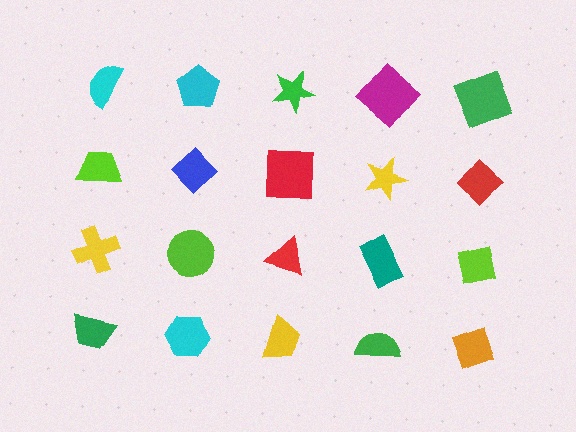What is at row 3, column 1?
A yellow cross.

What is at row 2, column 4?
A yellow star.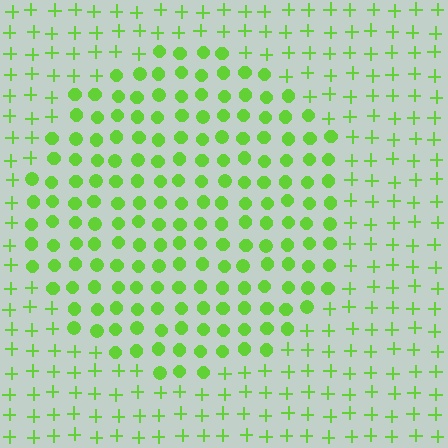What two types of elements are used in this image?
The image uses circles inside the circle region and plus signs outside it.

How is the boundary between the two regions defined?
The boundary is defined by a change in element shape: circles inside vs. plus signs outside. All elements share the same color and spacing.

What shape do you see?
I see a circle.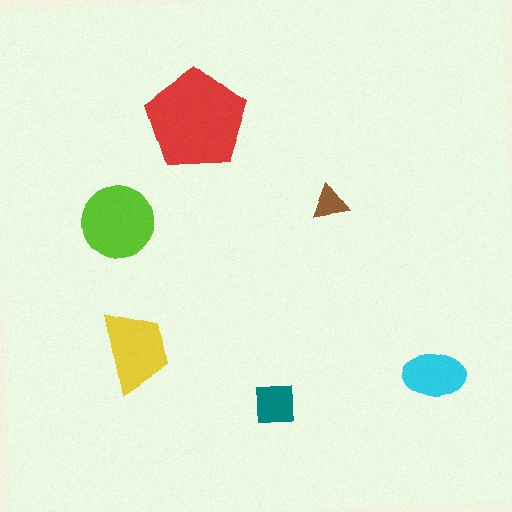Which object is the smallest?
The brown triangle.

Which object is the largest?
The red pentagon.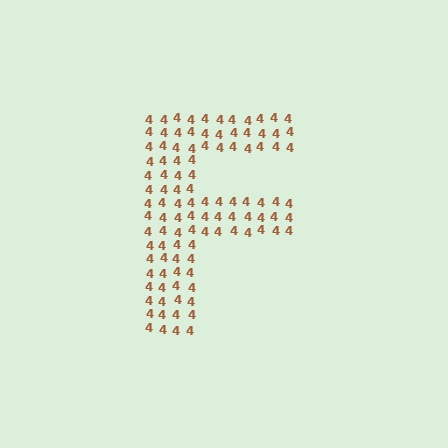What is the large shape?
The large shape is the letter F.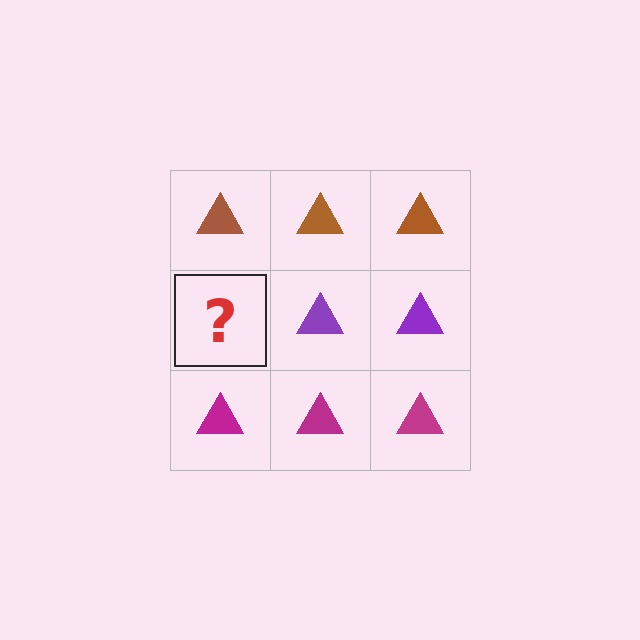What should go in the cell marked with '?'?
The missing cell should contain a purple triangle.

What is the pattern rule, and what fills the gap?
The rule is that each row has a consistent color. The gap should be filled with a purple triangle.